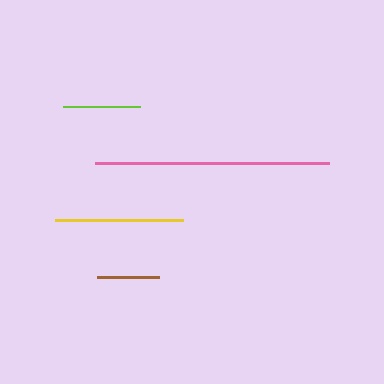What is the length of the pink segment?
The pink segment is approximately 234 pixels long.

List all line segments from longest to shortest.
From longest to shortest: pink, yellow, lime, brown.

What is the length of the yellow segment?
The yellow segment is approximately 128 pixels long.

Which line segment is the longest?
The pink line is the longest at approximately 234 pixels.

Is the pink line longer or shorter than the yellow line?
The pink line is longer than the yellow line.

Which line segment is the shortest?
The brown line is the shortest at approximately 62 pixels.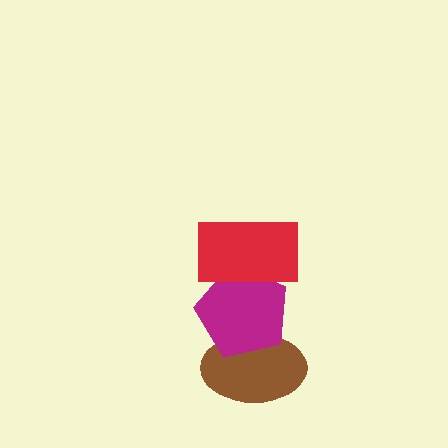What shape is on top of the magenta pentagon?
The red rectangle is on top of the magenta pentagon.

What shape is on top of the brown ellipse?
The magenta pentagon is on top of the brown ellipse.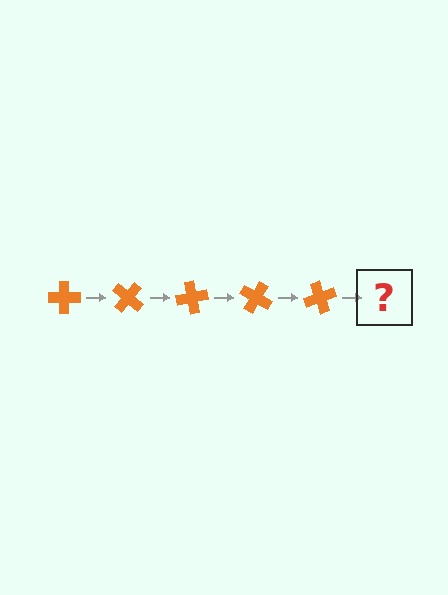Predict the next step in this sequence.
The next step is an orange cross rotated 200 degrees.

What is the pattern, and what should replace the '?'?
The pattern is that the cross rotates 40 degrees each step. The '?' should be an orange cross rotated 200 degrees.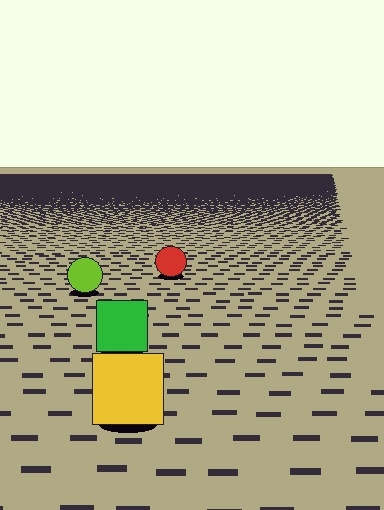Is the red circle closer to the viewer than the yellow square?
No. The yellow square is closer — you can tell from the texture gradient: the ground texture is coarser near it.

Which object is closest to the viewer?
The yellow square is closest. The texture marks near it are larger and more spread out.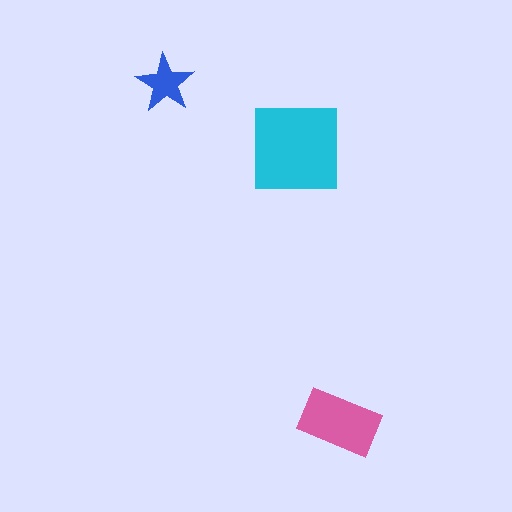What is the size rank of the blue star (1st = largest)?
3rd.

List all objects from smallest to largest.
The blue star, the pink rectangle, the cyan square.